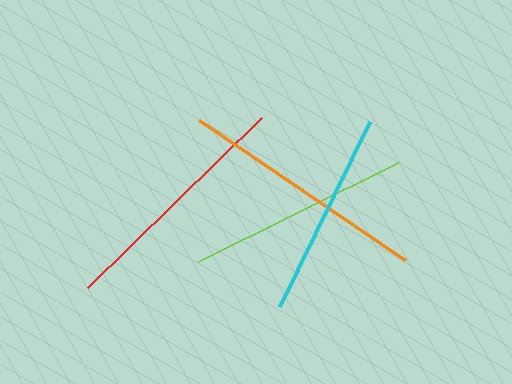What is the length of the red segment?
The red segment is approximately 244 pixels long.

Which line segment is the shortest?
The cyan line is the shortest at approximately 206 pixels.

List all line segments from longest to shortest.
From longest to shortest: orange, red, lime, cyan.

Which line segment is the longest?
The orange line is the longest at approximately 248 pixels.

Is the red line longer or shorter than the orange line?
The orange line is longer than the red line.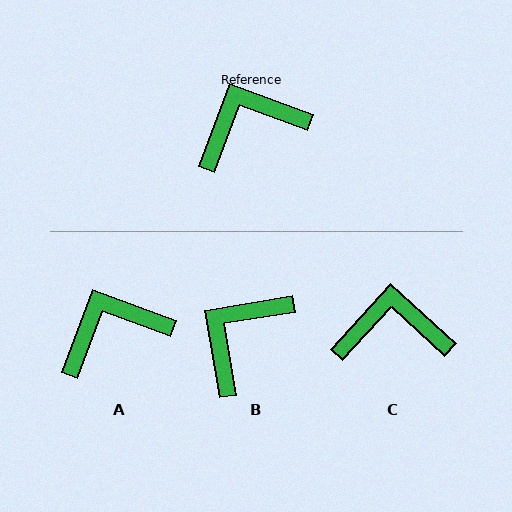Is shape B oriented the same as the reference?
No, it is off by about 30 degrees.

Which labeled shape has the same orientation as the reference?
A.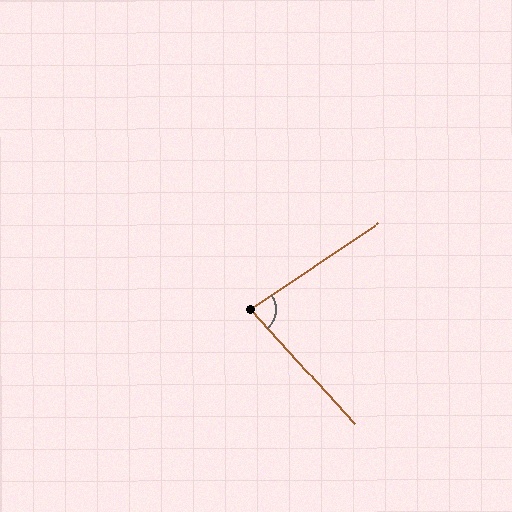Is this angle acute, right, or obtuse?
It is acute.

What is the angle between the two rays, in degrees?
Approximately 82 degrees.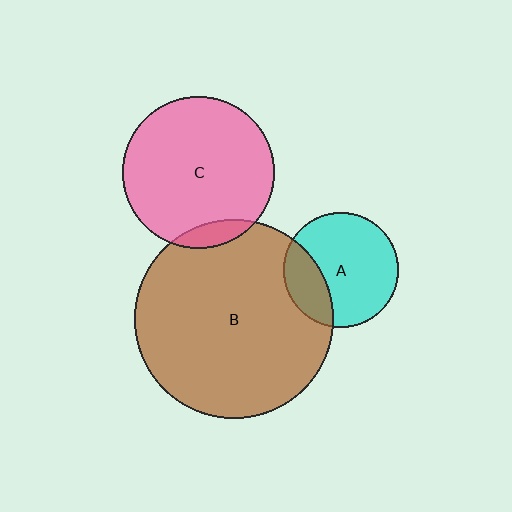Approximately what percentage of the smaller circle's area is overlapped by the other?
Approximately 25%.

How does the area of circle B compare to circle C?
Approximately 1.7 times.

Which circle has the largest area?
Circle B (brown).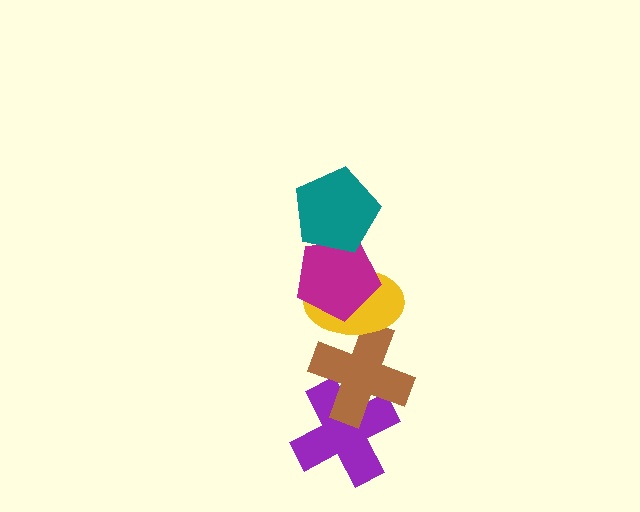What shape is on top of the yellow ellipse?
The magenta pentagon is on top of the yellow ellipse.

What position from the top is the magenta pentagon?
The magenta pentagon is 2nd from the top.